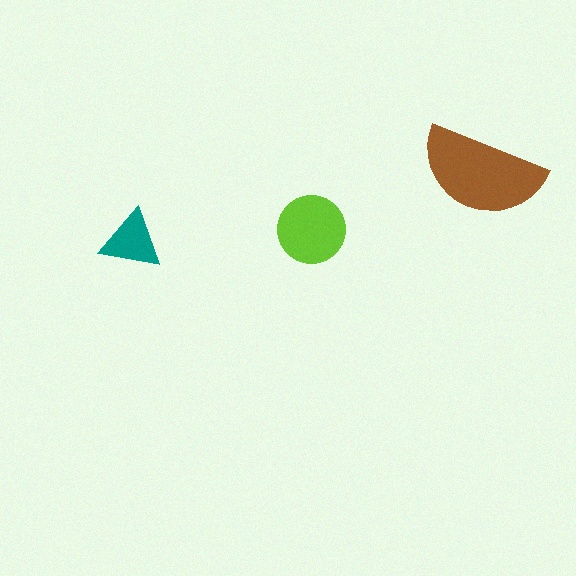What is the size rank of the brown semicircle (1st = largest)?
1st.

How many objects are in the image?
There are 3 objects in the image.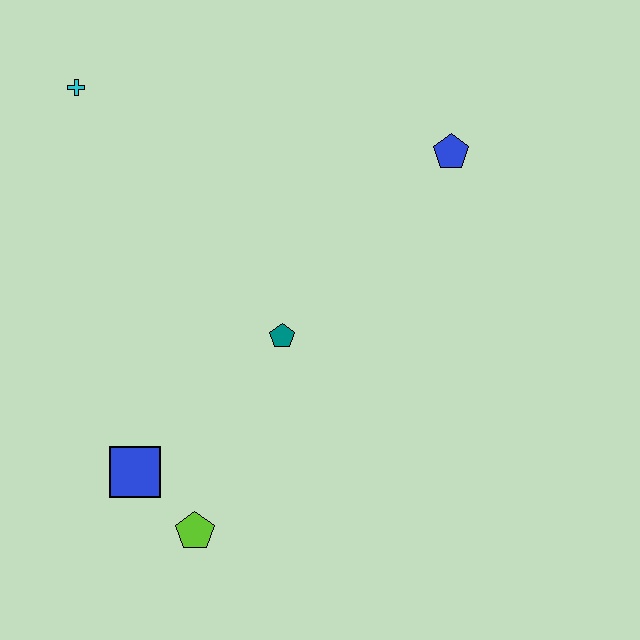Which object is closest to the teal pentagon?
The blue square is closest to the teal pentagon.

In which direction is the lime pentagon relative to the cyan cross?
The lime pentagon is below the cyan cross.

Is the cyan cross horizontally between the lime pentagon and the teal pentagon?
No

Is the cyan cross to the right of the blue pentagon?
No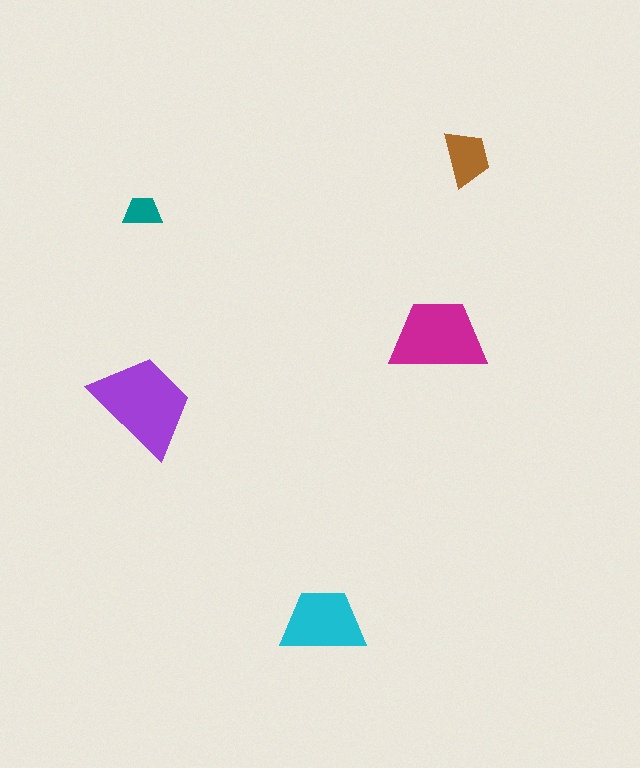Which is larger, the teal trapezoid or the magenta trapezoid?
The magenta one.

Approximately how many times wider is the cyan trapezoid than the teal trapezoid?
About 2 times wider.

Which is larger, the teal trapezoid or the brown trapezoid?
The brown one.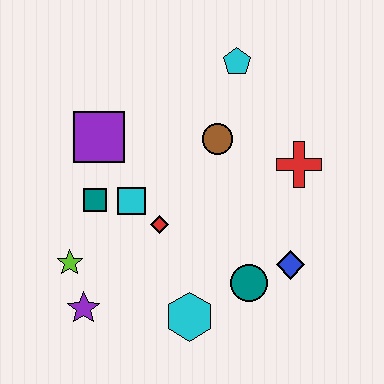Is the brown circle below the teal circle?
No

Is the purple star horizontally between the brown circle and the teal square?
No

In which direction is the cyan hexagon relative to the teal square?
The cyan hexagon is below the teal square.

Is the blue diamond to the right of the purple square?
Yes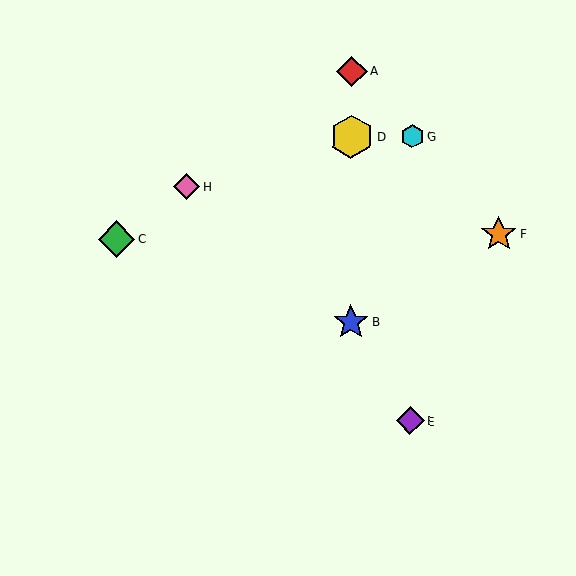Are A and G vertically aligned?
No, A is at x≈352 and G is at x≈412.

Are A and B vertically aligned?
Yes, both are at x≈352.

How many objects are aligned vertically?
3 objects (A, B, D) are aligned vertically.